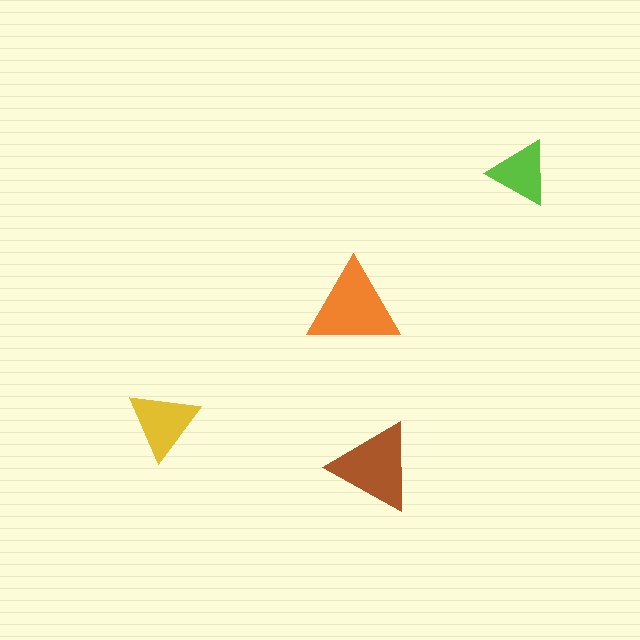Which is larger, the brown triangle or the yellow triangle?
The brown one.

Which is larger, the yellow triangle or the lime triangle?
The yellow one.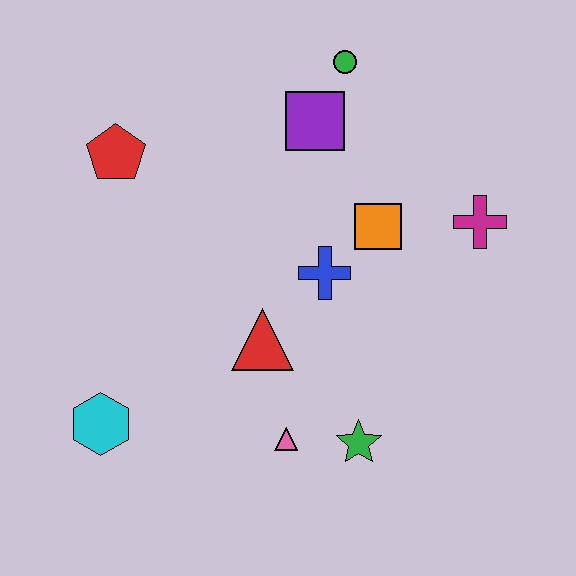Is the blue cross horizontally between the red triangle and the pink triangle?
No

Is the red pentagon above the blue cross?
Yes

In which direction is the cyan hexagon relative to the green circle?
The cyan hexagon is below the green circle.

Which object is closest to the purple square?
The green circle is closest to the purple square.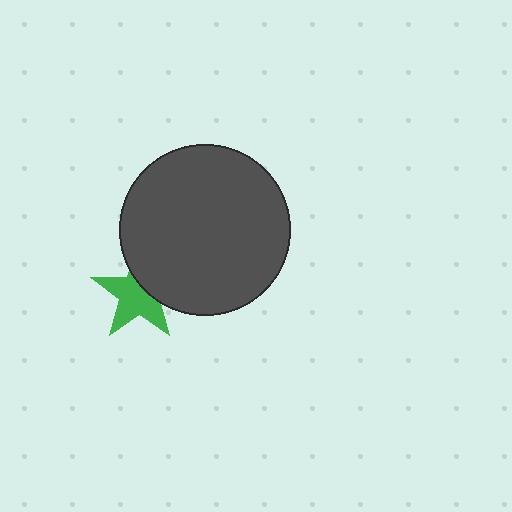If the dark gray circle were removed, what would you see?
You would see the complete green star.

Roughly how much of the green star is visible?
About half of it is visible (roughly 64%).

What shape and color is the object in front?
The object in front is a dark gray circle.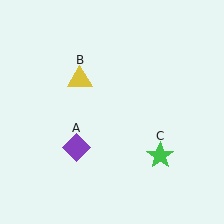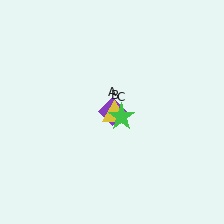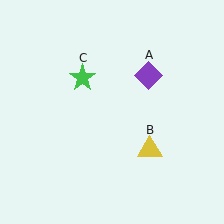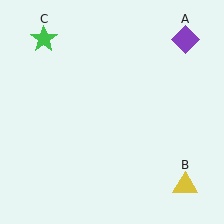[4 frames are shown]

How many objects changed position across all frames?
3 objects changed position: purple diamond (object A), yellow triangle (object B), green star (object C).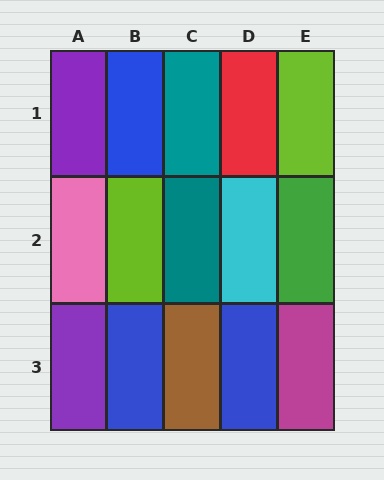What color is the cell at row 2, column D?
Cyan.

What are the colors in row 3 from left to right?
Purple, blue, brown, blue, magenta.